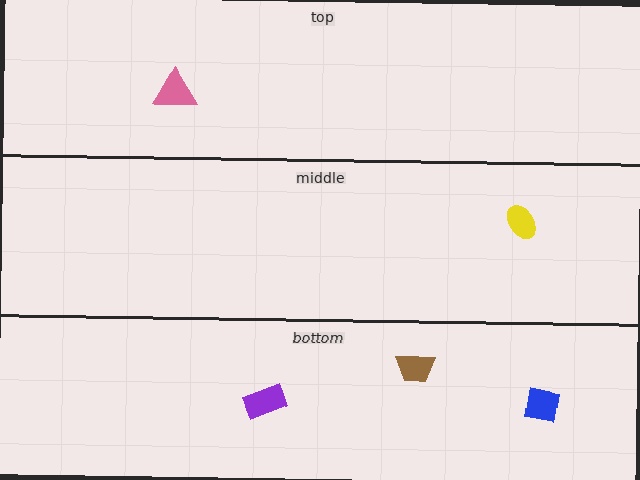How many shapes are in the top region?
1.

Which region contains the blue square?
The bottom region.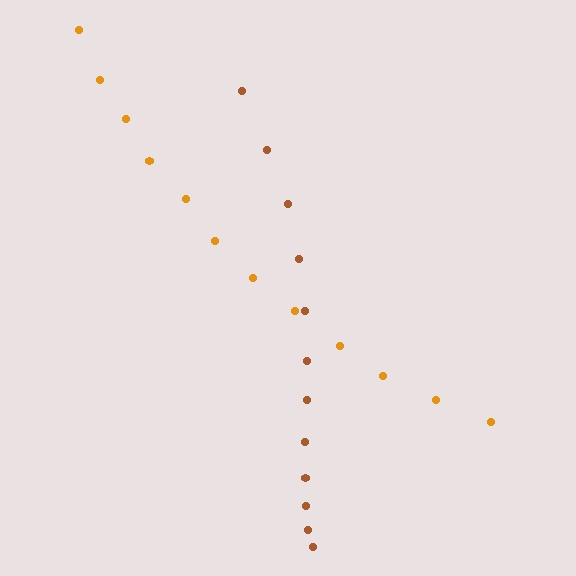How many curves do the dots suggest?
There are 2 distinct paths.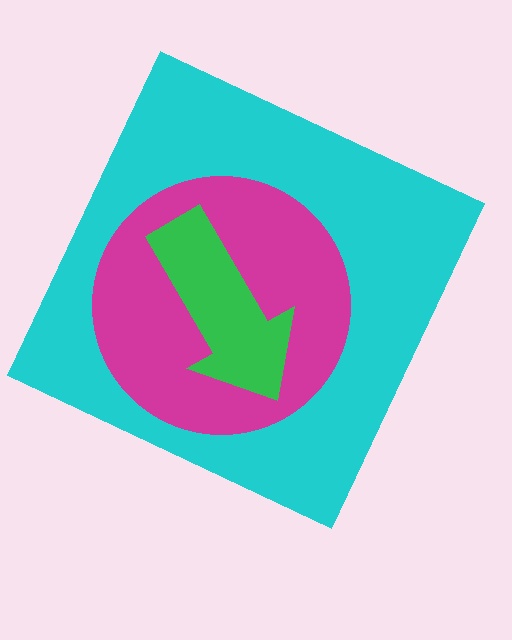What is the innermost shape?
The green arrow.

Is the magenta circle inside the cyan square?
Yes.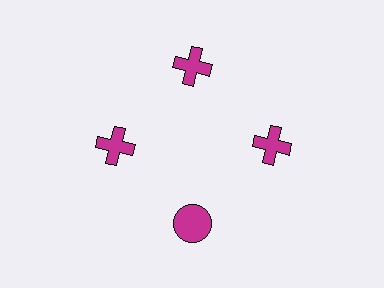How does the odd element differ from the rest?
It has a different shape: circle instead of cross.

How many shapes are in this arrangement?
There are 4 shapes arranged in a ring pattern.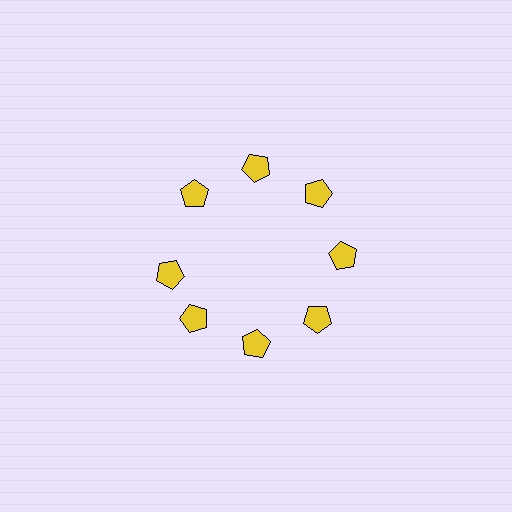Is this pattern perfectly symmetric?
No. The 8 yellow pentagons are arranged in a ring, but one element near the 9 o'clock position is rotated out of alignment along the ring, breaking the 8-fold rotational symmetry.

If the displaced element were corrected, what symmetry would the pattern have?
It would have 8-fold rotational symmetry — the pattern would map onto itself every 45 degrees.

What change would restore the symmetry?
The symmetry would be restored by rotating it back into even spacing with its neighbors so that all 8 pentagons sit at equal angles and equal distance from the center.